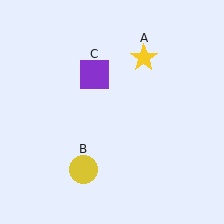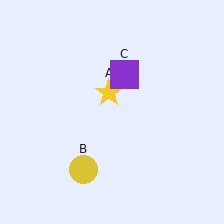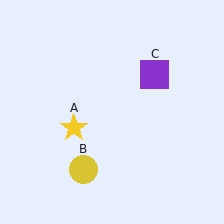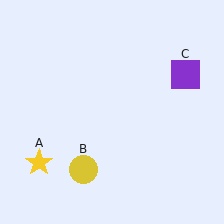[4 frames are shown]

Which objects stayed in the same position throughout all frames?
Yellow circle (object B) remained stationary.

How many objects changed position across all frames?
2 objects changed position: yellow star (object A), purple square (object C).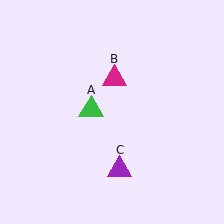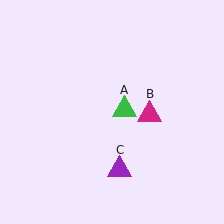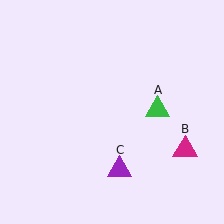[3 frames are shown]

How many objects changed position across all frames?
2 objects changed position: green triangle (object A), magenta triangle (object B).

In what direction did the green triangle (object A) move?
The green triangle (object A) moved right.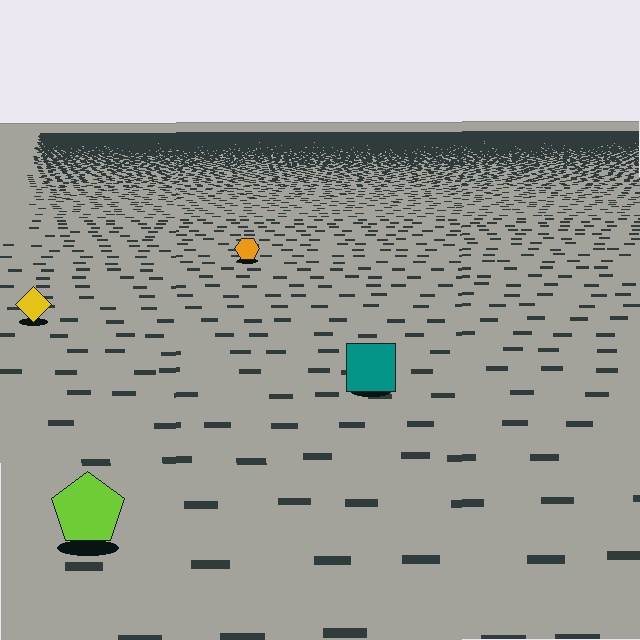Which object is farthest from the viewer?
The orange hexagon is farthest from the viewer. It appears smaller and the ground texture around it is denser.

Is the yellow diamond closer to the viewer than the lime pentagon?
No. The lime pentagon is closer — you can tell from the texture gradient: the ground texture is coarser near it.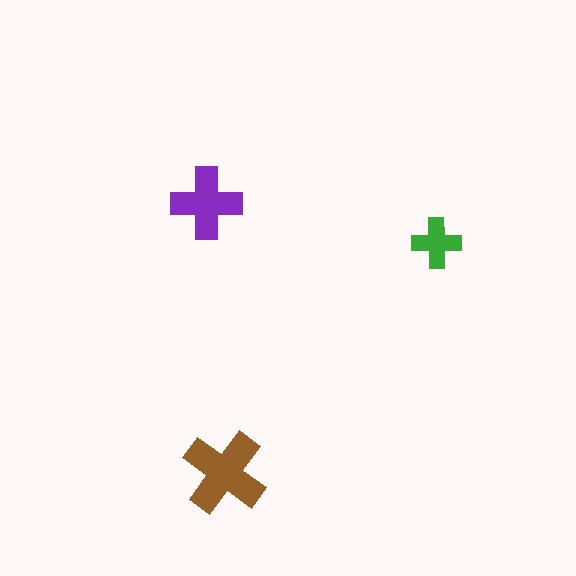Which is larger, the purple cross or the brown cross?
The brown one.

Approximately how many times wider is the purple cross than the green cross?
About 1.5 times wider.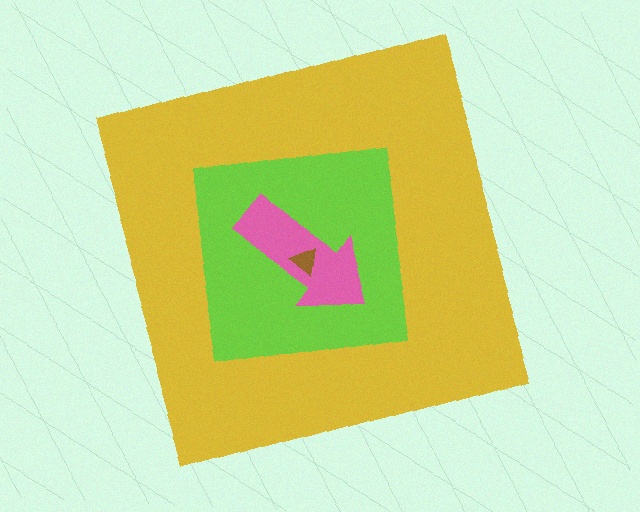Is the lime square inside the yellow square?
Yes.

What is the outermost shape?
The yellow square.